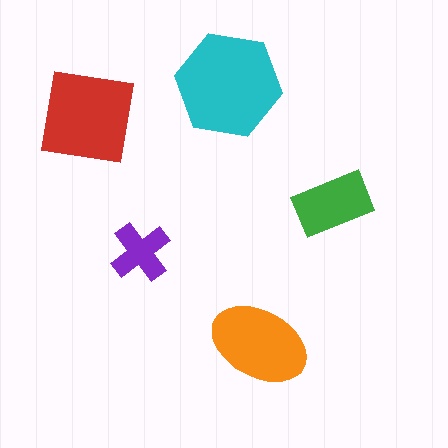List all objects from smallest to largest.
The purple cross, the green rectangle, the orange ellipse, the red square, the cyan hexagon.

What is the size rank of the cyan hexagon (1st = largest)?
1st.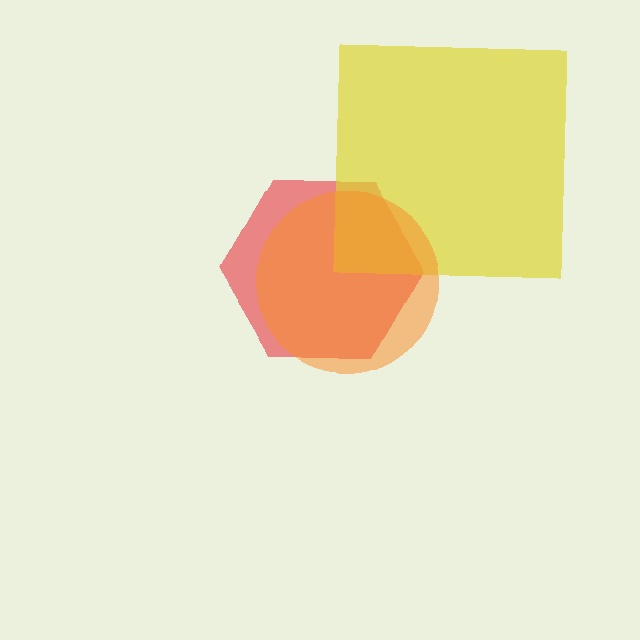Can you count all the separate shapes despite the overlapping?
Yes, there are 3 separate shapes.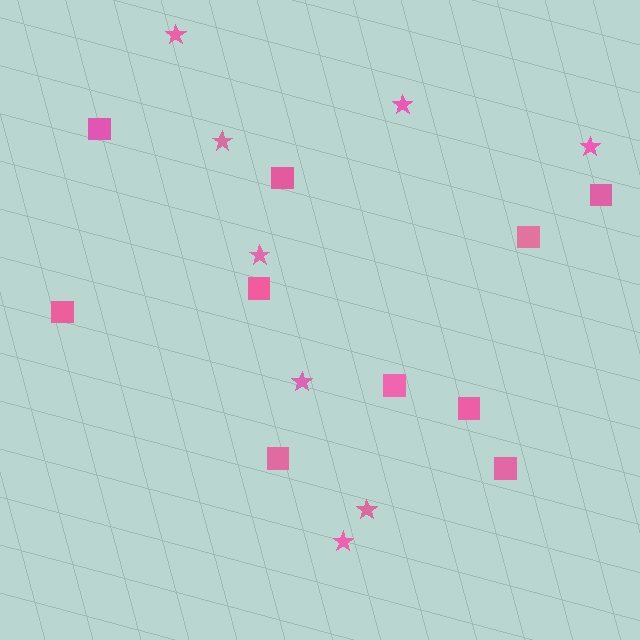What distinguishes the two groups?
There are 2 groups: one group of stars (8) and one group of squares (10).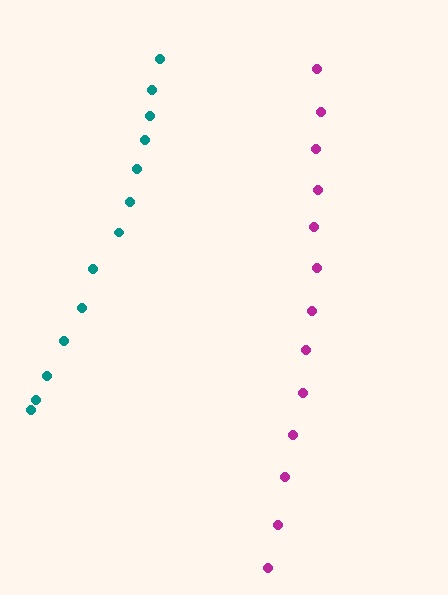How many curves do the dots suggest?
There are 2 distinct paths.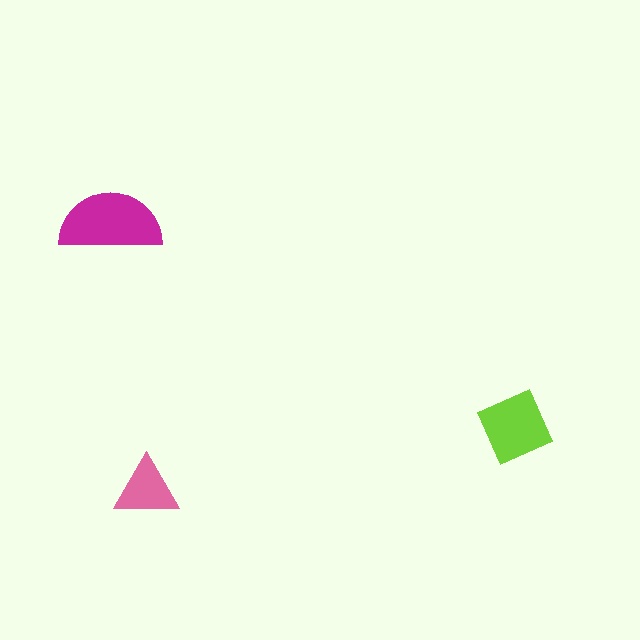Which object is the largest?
The magenta semicircle.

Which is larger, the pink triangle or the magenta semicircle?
The magenta semicircle.